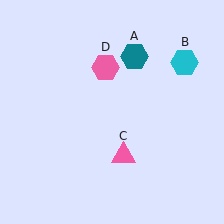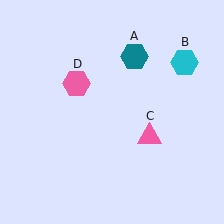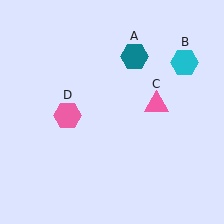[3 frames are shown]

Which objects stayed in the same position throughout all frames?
Teal hexagon (object A) and cyan hexagon (object B) remained stationary.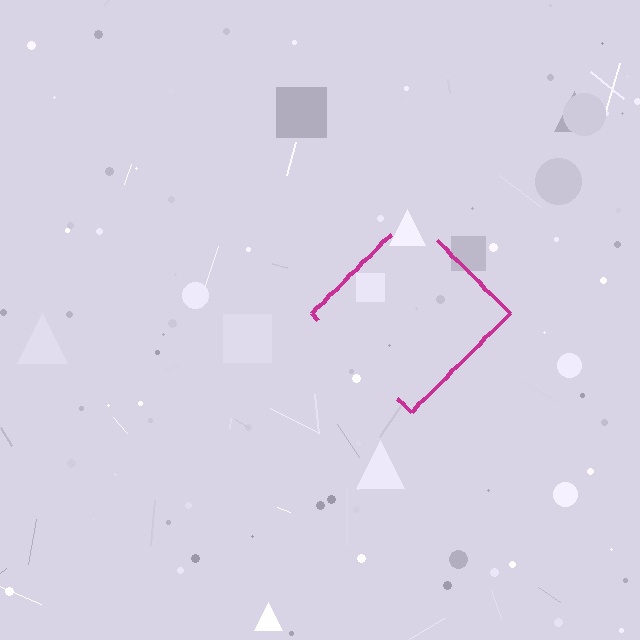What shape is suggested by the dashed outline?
The dashed outline suggests a diamond.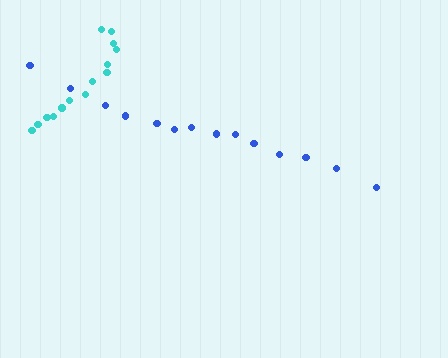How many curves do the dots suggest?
There are 2 distinct paths.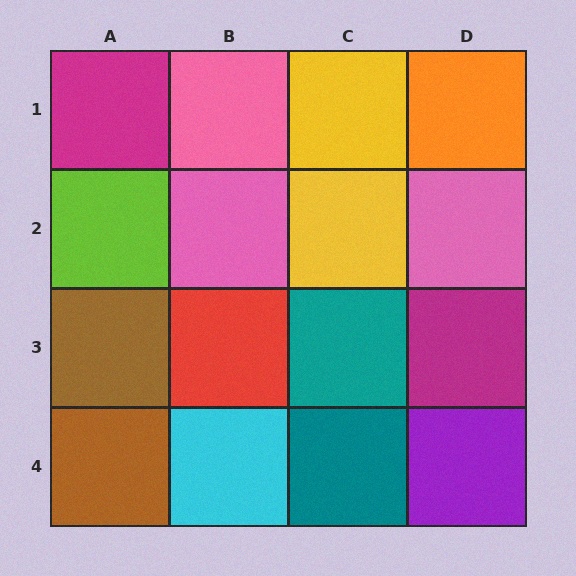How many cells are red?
1 cell is red.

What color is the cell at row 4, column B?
Cyan.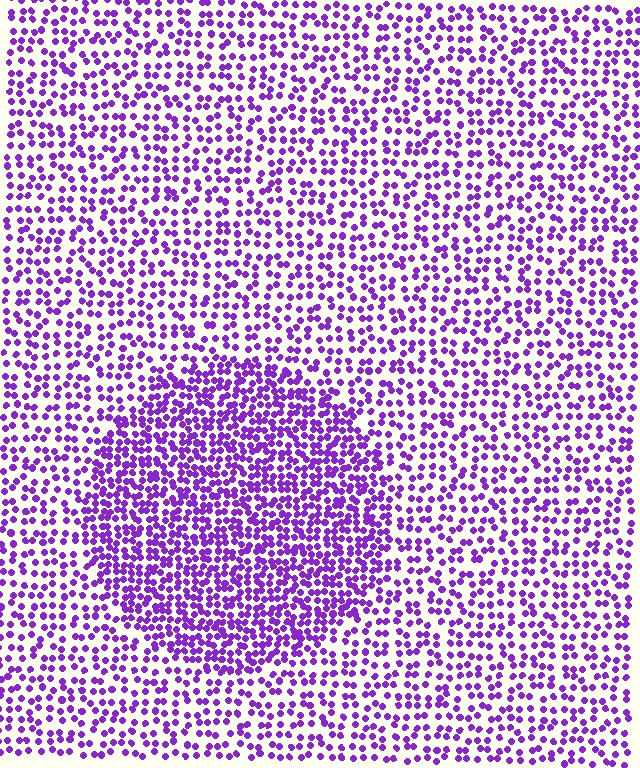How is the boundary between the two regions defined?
The boundary is defined by a change in element density (approximately 1.8x ratio). All elements are the same color, size, and shape.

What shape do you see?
I see a circle.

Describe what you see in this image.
The image contains small purple elements arranged at two different densities. A circle-shaped region is visible where the elements are more densely packed than the surrounding area.